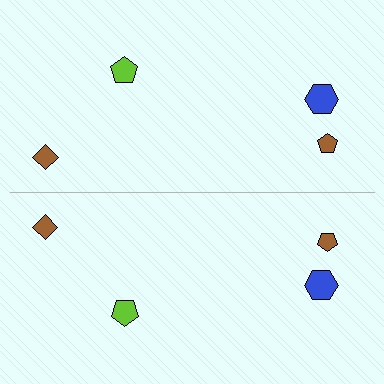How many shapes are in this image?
There are 8 shapes in this image.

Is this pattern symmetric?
Yes, this pattern has bilateral (reflection) symmetry.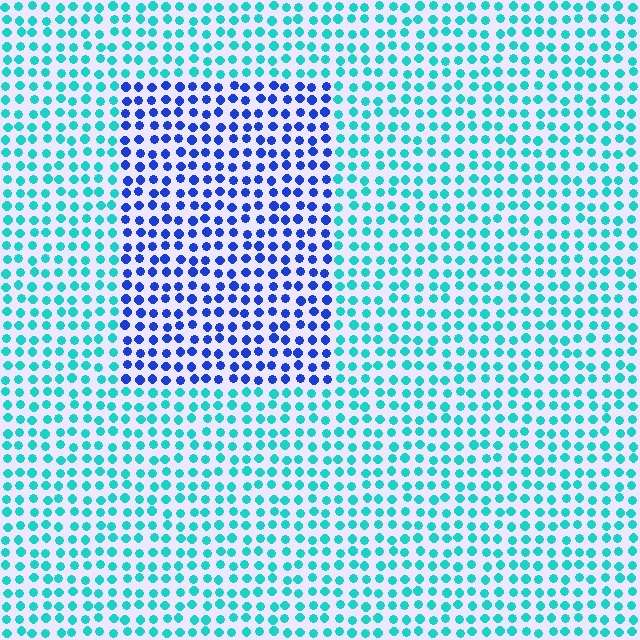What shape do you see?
I see a rectangle.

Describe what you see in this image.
The image is filled with small cyan elements in a uniform arrangement. A rectangle-shaped region is visible where the elements are tinted to a slightly different hue, forming a subtle color boundary.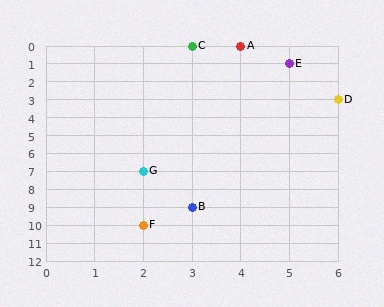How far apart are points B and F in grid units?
Points B and F are 1 column and 1 row apart (about 1.4 grid units diagonally).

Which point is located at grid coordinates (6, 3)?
Point D is at (6, 3).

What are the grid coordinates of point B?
Point B is at grid coordinates (3, 9).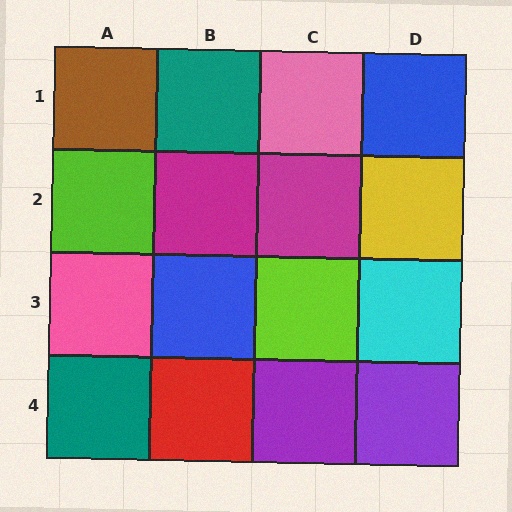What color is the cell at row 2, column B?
Magenta.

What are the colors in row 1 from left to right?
Brown, teal, pink, blue.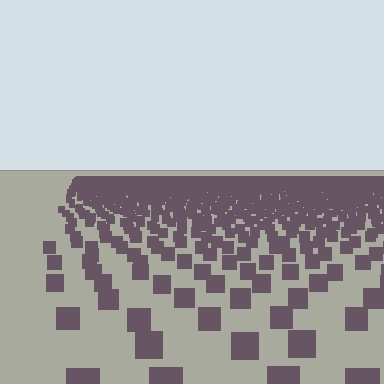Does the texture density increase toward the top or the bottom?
Density increases toward the top.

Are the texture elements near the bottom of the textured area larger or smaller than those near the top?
Larger. Near the bottom, elements are closer to the viewer and appear at a bigger on-screen size.